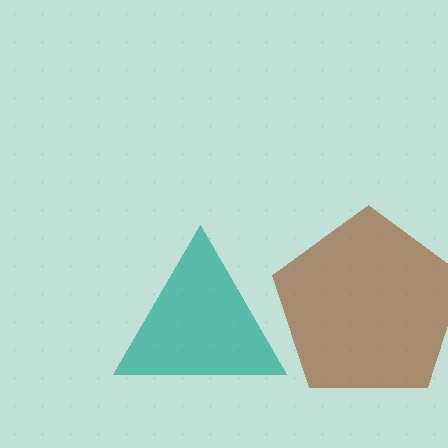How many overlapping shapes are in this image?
There are 2 overlapping shapes in the image.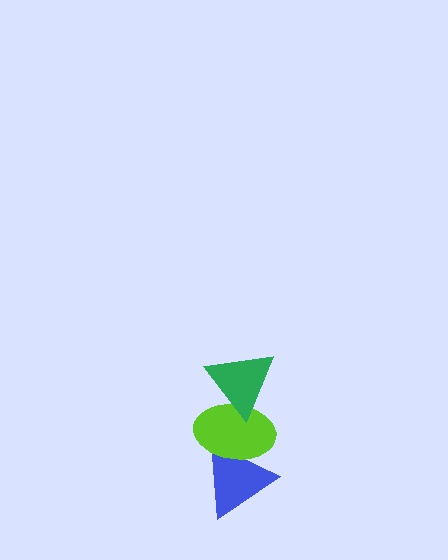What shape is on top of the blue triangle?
The lime ellipse is on top of the blue triangle.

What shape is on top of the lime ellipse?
The green triangle is on top of the lime ellipse.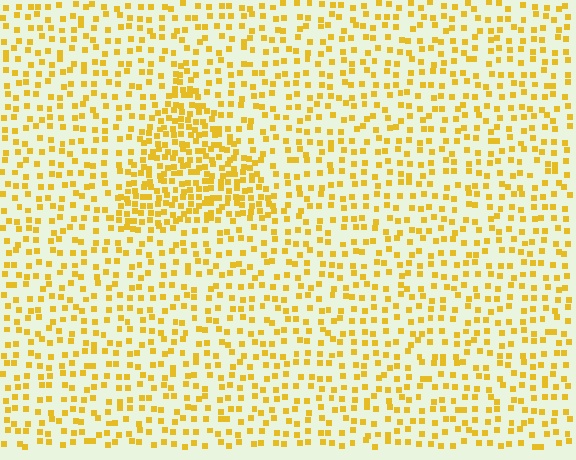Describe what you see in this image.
The image contains small yellow elements arranged at two different densities. A triangle-shaped region is visible where the elements are more densely packed than the surrounding area.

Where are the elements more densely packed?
The elements are more densely packed inside the triangle boundary.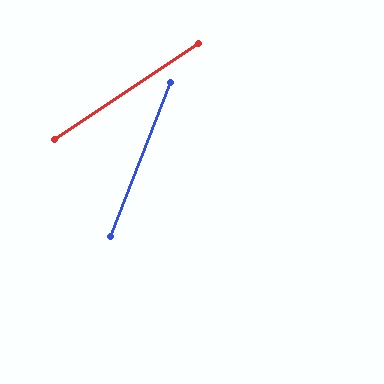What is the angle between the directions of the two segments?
Approximately 35 degrees.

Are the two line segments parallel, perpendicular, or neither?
Neither parallel nor perpendicular — they differ by about 35°.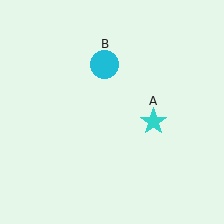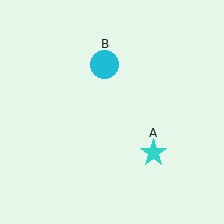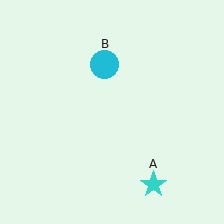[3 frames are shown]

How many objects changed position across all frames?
1 object changed position: cyan star (object A).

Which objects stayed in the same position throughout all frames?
Cyan circle (object B) remained stationary.